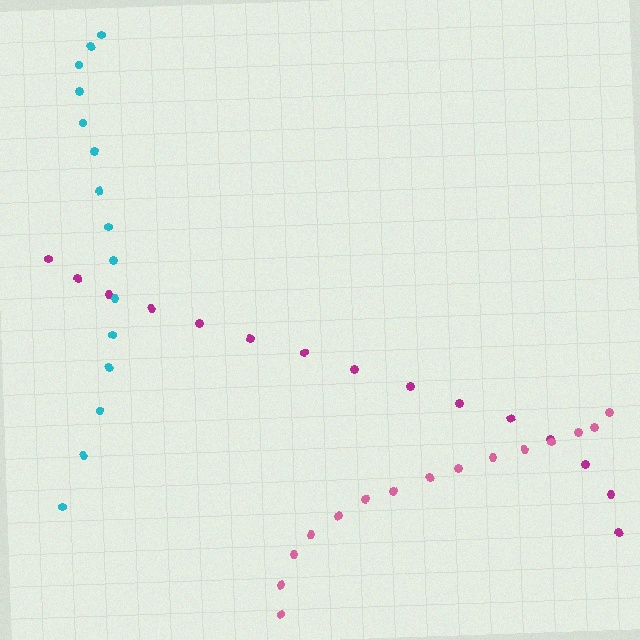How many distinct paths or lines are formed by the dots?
There are 3 distinct paths.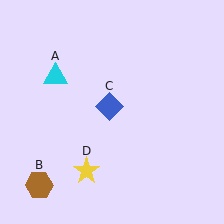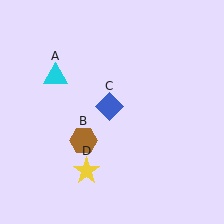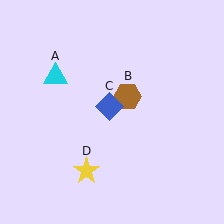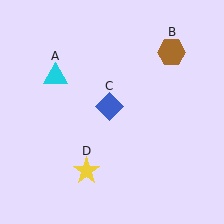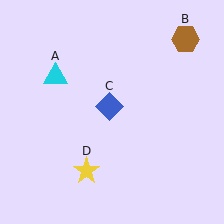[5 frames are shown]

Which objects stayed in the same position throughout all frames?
Cyan triangle (object A) and blue diamond (object C) and yellow star (object D) remained stationary.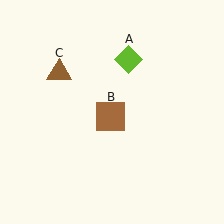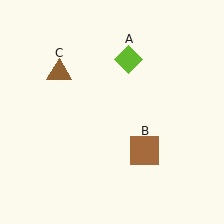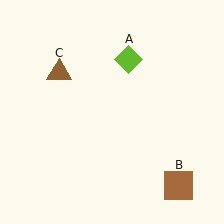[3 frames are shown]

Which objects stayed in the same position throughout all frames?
Lime diamond (object A) and brown triangle (object C) remained stationary.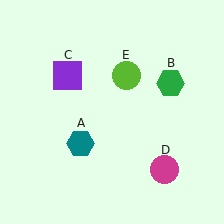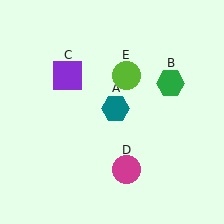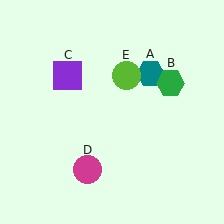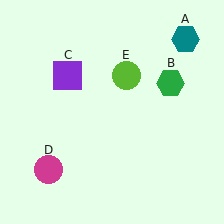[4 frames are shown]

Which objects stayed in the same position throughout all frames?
Green hexagon (object B) and purple square (object C) and lime circle (object E) remained stationary.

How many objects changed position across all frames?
2 objects changed position: teal hexagon (object A), magenta circle (object D).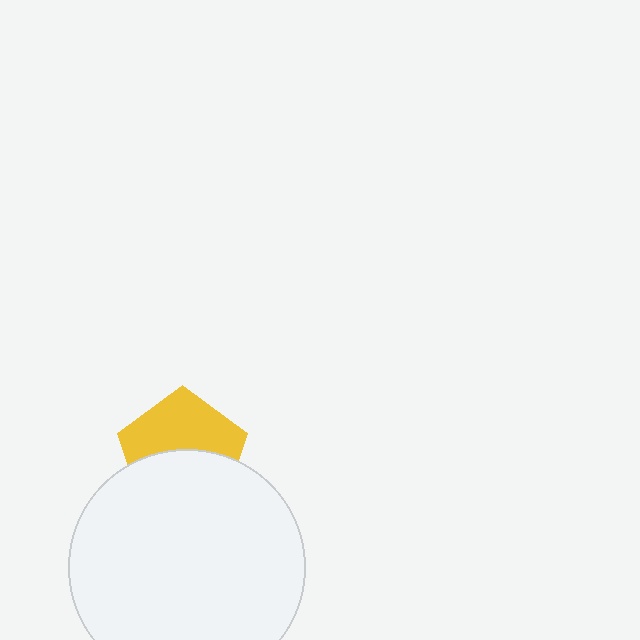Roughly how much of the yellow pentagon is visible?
About half of it is visible (roughly 51%).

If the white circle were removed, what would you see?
You would see the complete yellow pentagon.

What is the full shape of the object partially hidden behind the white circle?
The partially hidden object is a yellow pentagon.